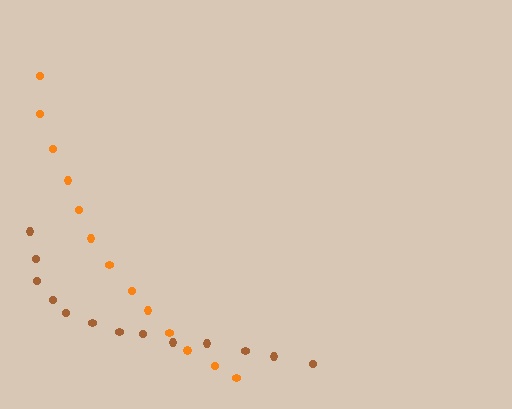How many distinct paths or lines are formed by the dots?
There are 2 distinct paths.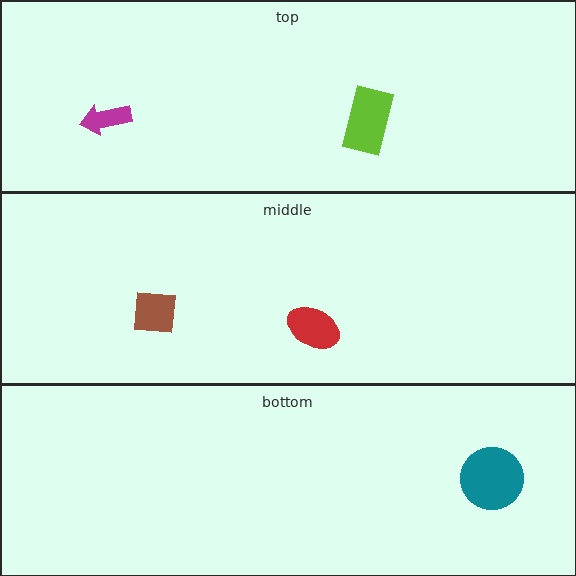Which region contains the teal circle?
The bottom region.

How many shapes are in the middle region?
2.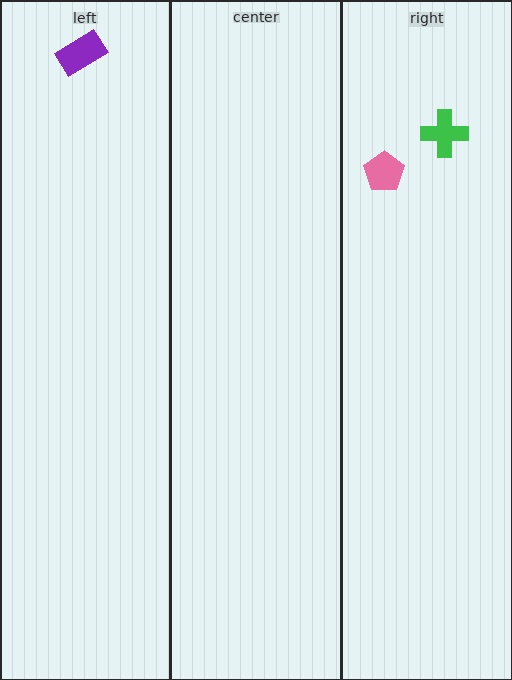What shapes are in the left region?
The purple rectangle.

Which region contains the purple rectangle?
The left region.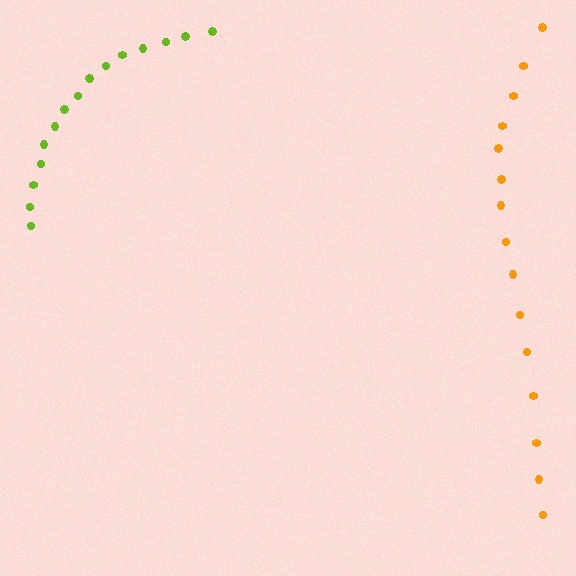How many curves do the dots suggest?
There are 2 distinct paths.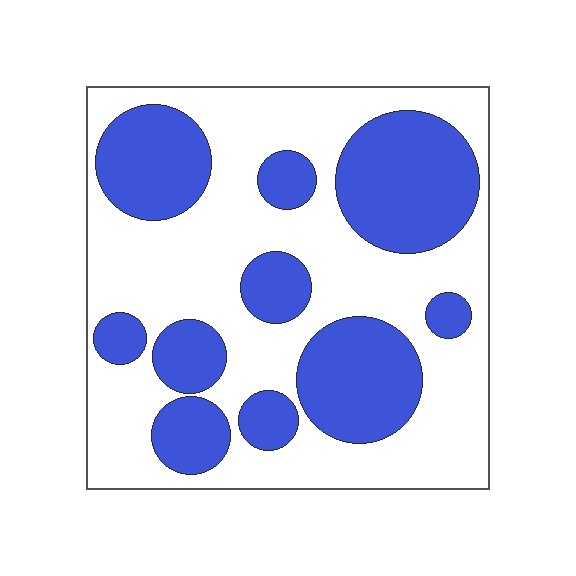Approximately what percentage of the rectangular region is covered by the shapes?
Approximately 40%.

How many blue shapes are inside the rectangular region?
10.